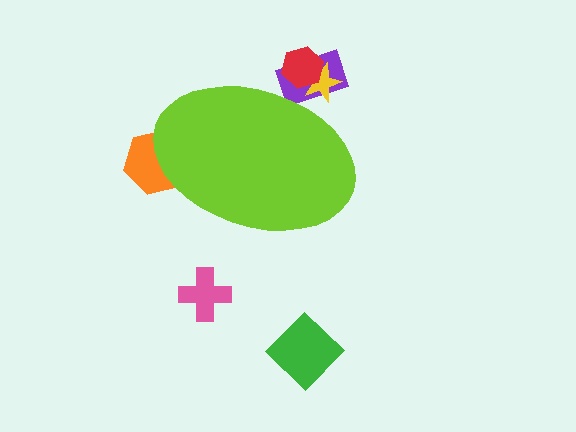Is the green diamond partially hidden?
No, the green diamond is fully visible.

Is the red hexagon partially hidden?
Yes, the red hexagon is partially hidden behind the lime ellipse.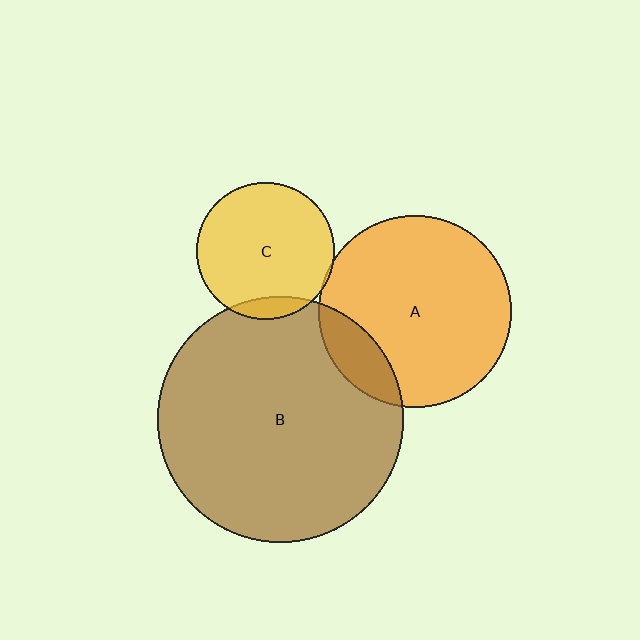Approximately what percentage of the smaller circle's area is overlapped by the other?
Approximately 10%.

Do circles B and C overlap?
Yes.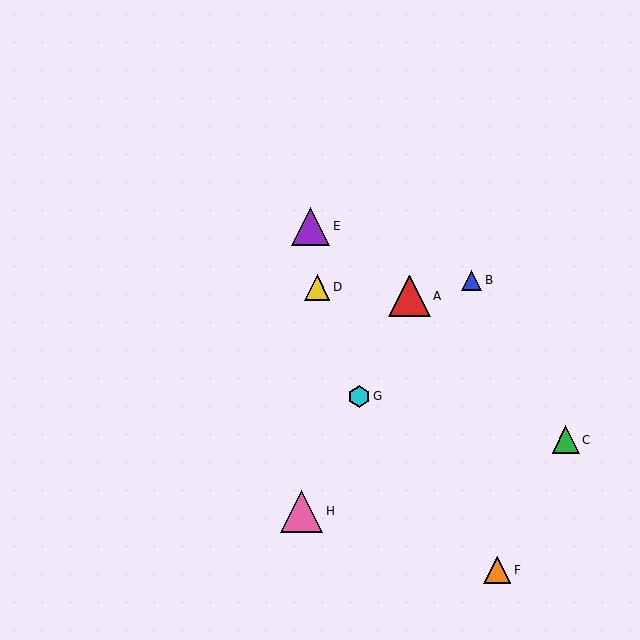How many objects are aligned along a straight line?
3 objects (A, G, H) are aligned along a straight line.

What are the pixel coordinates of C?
Object C is at (566, 440).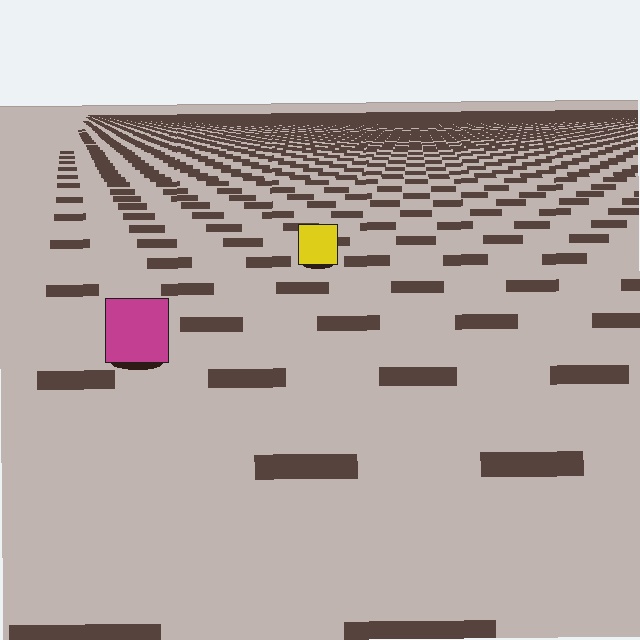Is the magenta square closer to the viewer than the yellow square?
Yes. The magenta square is closer — you can tell from the texture gradient: the ground texture is coarser near it.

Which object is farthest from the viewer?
The yellow square is farthest from the viewer. It appears smaller and the ground texture around it is denser.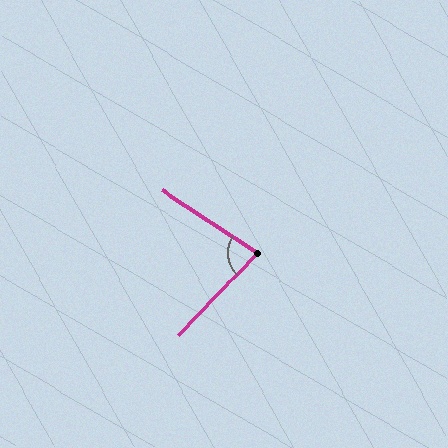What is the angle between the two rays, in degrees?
Approximately 80 degrees.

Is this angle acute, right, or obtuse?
It is acute.